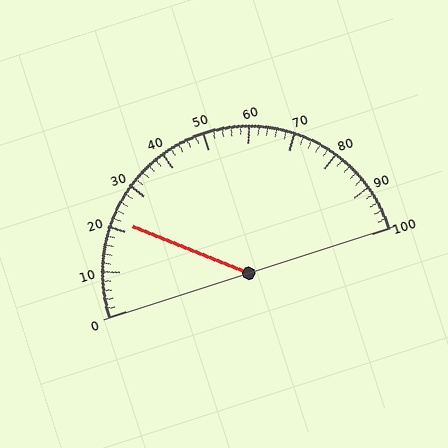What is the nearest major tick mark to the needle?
The nearest major tick mark is 20.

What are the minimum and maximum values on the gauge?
The gauge ranges from 0 to 100.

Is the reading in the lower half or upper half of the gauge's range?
The reading is in the lower half of the range (0 to 100).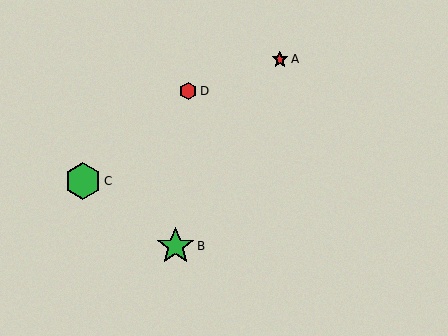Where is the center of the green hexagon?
The center of the green hexagon is at (83, 181).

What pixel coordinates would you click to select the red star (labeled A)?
Click at (280, 59) to select the red star A.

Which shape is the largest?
The green star (labeled B) is the largest.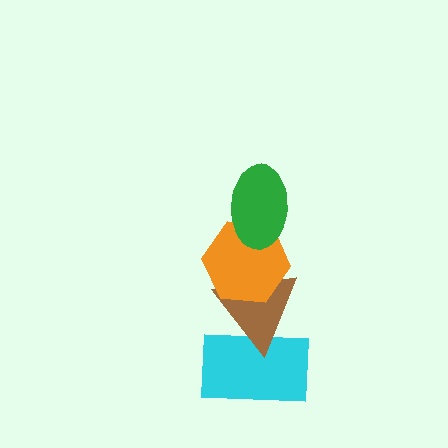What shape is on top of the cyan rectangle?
The brown triangle is on top of the cyan rectangle.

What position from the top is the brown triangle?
The brown triangle is 3rd from the top.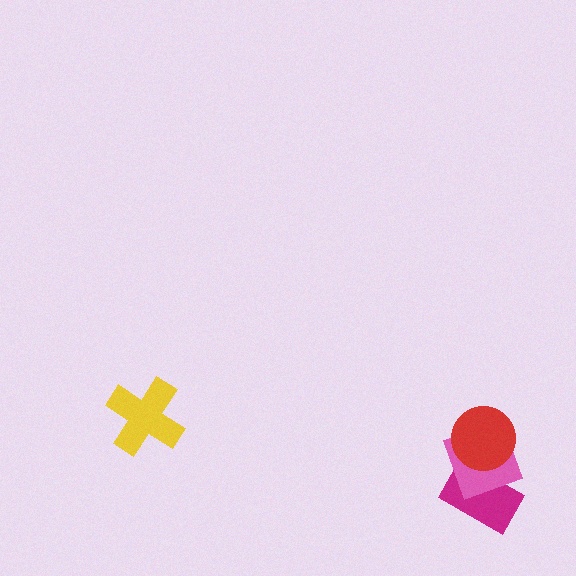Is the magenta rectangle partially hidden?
Yes, it is partially covered by another shape.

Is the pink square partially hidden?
Yes, it is partially covered by another shape.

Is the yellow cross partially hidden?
No, no other shape covers it.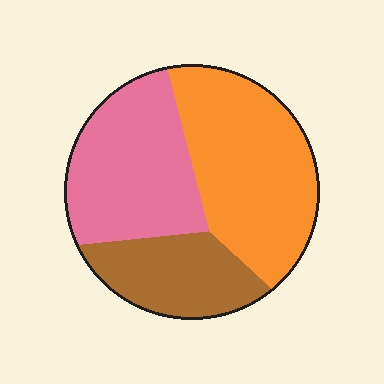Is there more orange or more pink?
Orange.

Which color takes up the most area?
Orange, at roughly 40%.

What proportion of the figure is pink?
Pink covers around 35% of the figure.